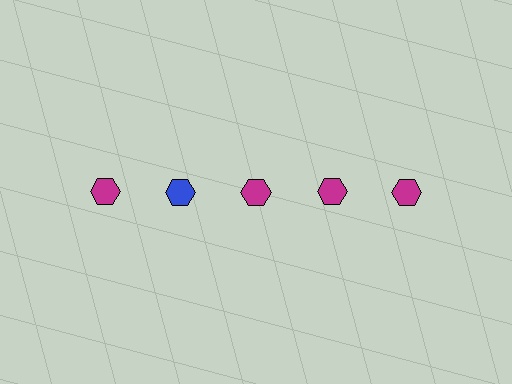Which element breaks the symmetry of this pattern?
The blue hexagon in the top row, second from left column breaks the symmetry. All other shapes are magenta hexagons.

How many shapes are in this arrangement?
There are 5 shapes arranged in a grid pattern.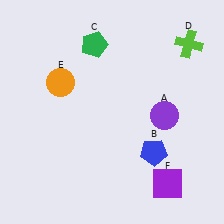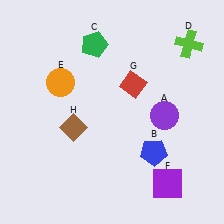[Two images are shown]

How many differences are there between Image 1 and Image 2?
There are 2 differences between the two images.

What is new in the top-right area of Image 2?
A red diamond (G) was added in the top-right area of Image 2.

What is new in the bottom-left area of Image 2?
A brown diamond (H) was added in the bottom-left area of Image 2.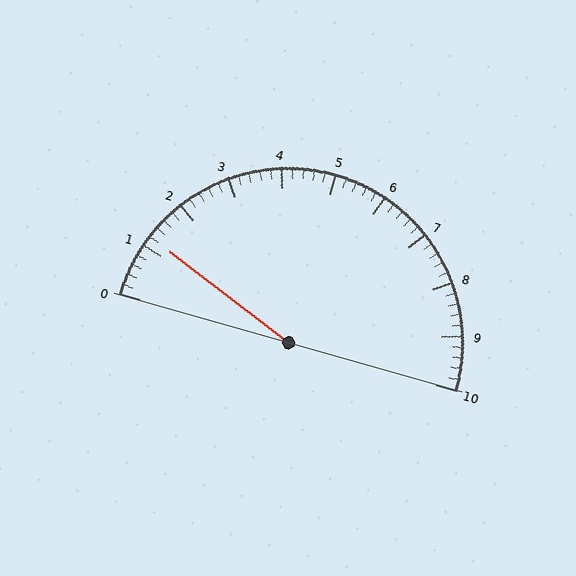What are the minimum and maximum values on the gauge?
The gauge ranges from 0 to 10.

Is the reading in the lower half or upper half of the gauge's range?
The reading is in the lower half of the range (0 to 10).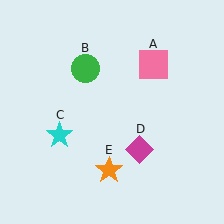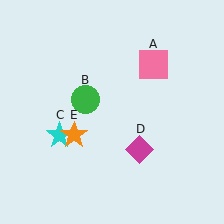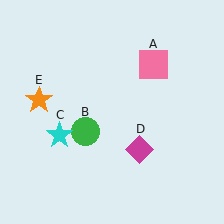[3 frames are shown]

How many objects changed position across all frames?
2 objects changed position: green circle (object B), orange star (object E).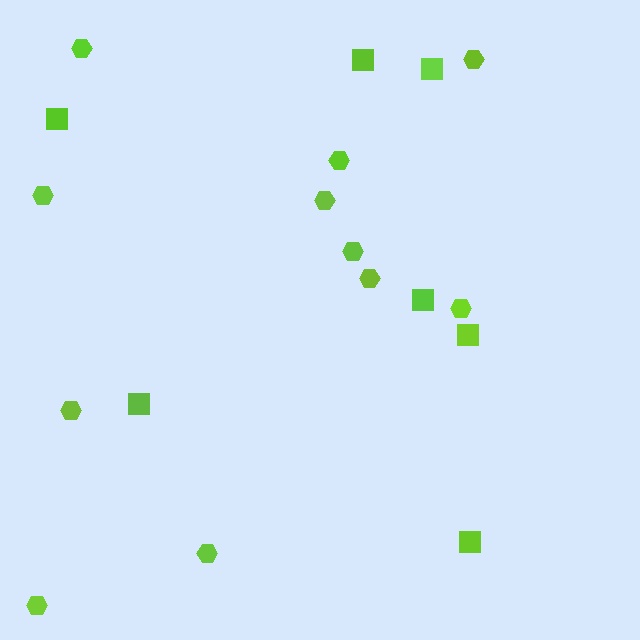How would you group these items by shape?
There are 2 groups: one group of squares (7) and one group of hexagons (11).